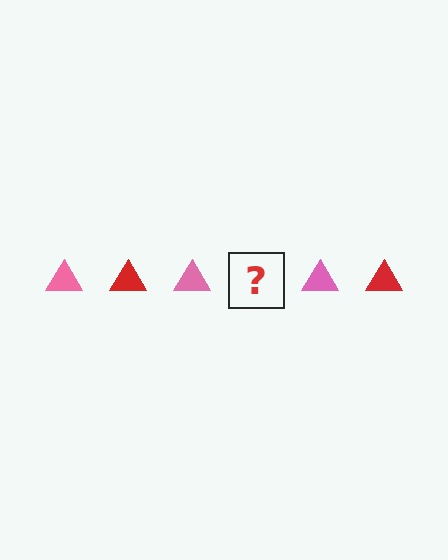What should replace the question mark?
The question mark should be replaced with a red triangle.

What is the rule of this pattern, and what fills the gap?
The rule is that the pattern cycles through pink, red triangles. The gap should be filled with a red triangle.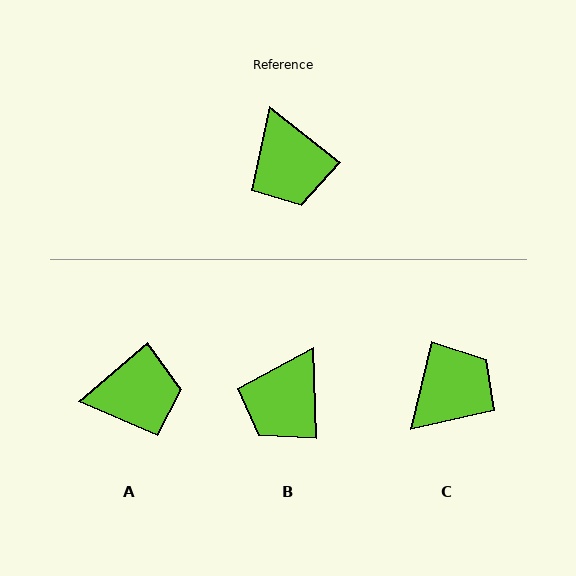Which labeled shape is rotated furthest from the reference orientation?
C, about 115 degrees away.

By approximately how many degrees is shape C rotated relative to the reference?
Approximately 115 degrees counter-clockwise.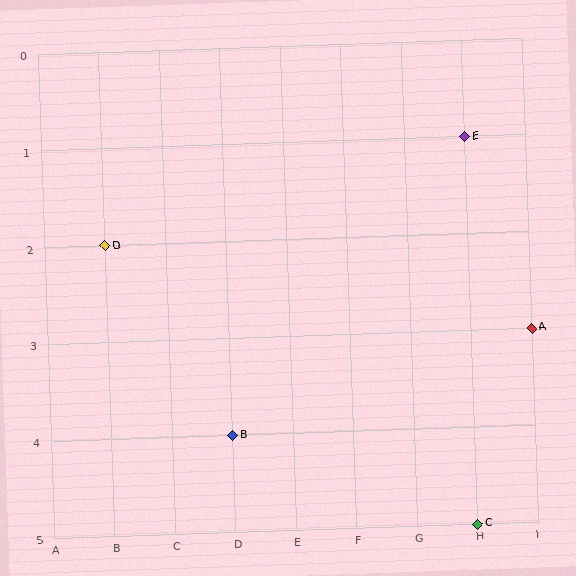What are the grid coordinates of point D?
Point D is at grid coordinates (B, 2).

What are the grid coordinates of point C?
Point C is at grid coordinates (H, 5).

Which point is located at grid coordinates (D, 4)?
Point B is at (D, 4).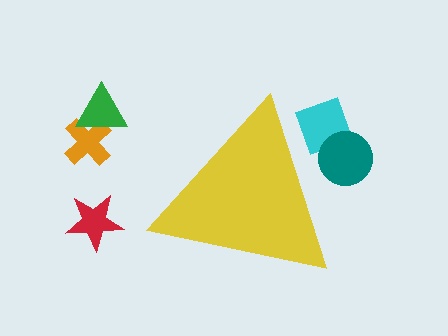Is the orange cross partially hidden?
No, the orange cross is fully visible.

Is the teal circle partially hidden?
Yes, the teal circle is partially hidden behind the yellow triangle.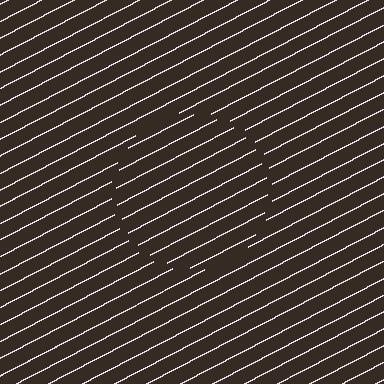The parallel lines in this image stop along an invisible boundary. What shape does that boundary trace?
An illusory circle. The interior of the shape contains the same grating, shifted by half a period — the contour is defined by the phase discontinuity where line-ends from the inner and outer gratings abut.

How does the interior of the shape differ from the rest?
The interior of the shape contains the same grating, shifted by half a period — the contour is defined by the phase discontinuity where line-ends from the inner and outer gratings abut.